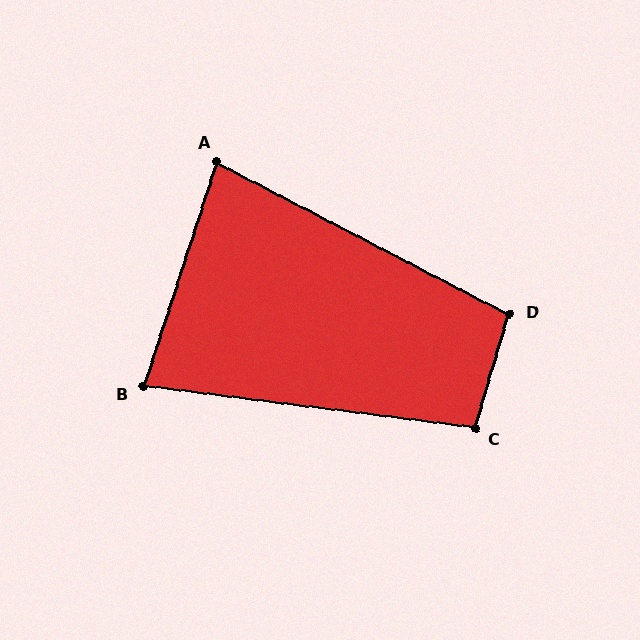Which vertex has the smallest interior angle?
B, at approximately 79 degrees.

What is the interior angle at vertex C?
Approximately 99 degrees (obtuse).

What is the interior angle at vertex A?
Approximately 81 degrees (acute).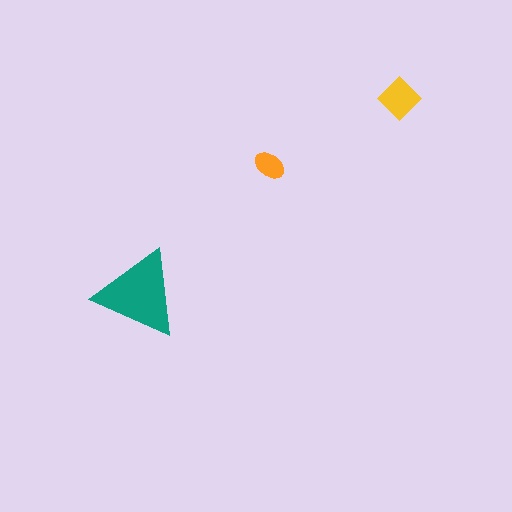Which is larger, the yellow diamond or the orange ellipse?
The yellow diamond.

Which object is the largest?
The teal triangle.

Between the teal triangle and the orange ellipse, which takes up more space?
The teal triangle.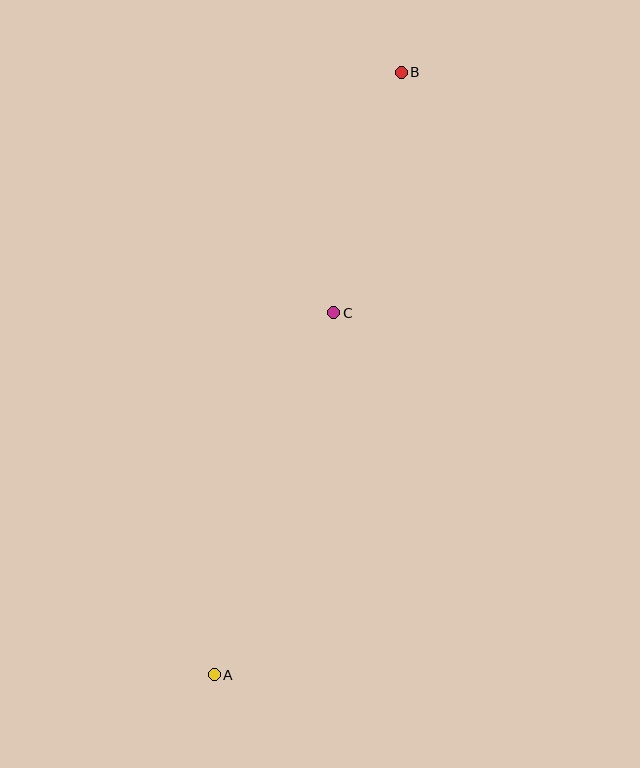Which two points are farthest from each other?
Points A and B are farthest from each other.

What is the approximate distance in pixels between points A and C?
The distance between A and C is approximately 381 pixels.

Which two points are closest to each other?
Points B and C are closest to each other.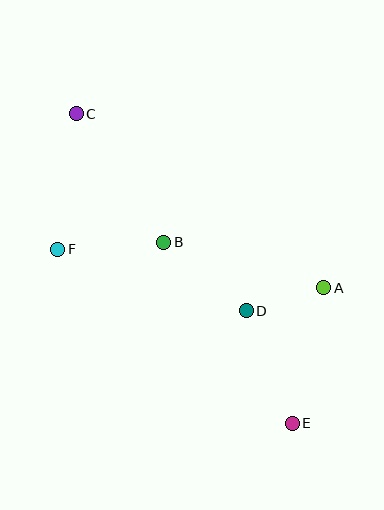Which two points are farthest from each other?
Points C and E are farthest from each other.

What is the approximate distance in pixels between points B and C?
The distance between B and C is approximately 155 pixels.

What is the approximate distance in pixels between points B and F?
The distance between B and F is approximately 106 pixels.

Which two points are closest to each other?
Points A and D are closest to each other.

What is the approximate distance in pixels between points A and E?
The distance between A and E is approximately 139 pixels.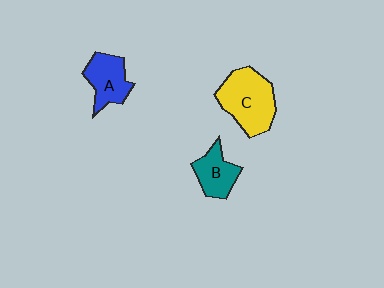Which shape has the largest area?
Shape C (yellow).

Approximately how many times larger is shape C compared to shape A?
Approximately 1.5 times.